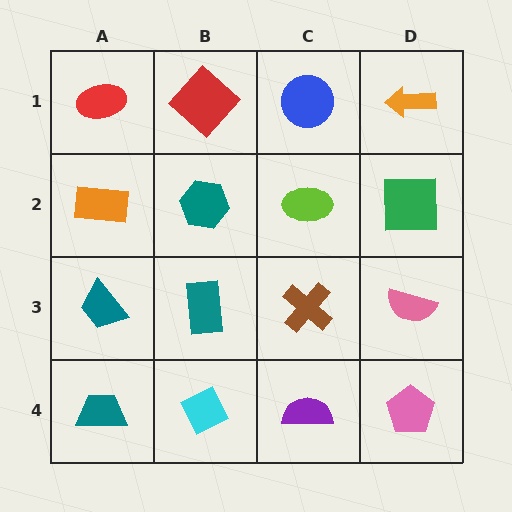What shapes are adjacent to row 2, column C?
A blue circle (row 1, column C), a brown cross (row 3, column C), a teal hexagon (row 2, column B), a green square (row 2, column D).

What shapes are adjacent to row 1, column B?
A teal hexagon (row 2, column B), a red ellipse (row 1, column A), a blue circle (row 1, column C).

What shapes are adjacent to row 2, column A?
A red ellipse (row 1, column A), a teal trapezoid (row 3, column A), a teal hexagon (row 2, column B).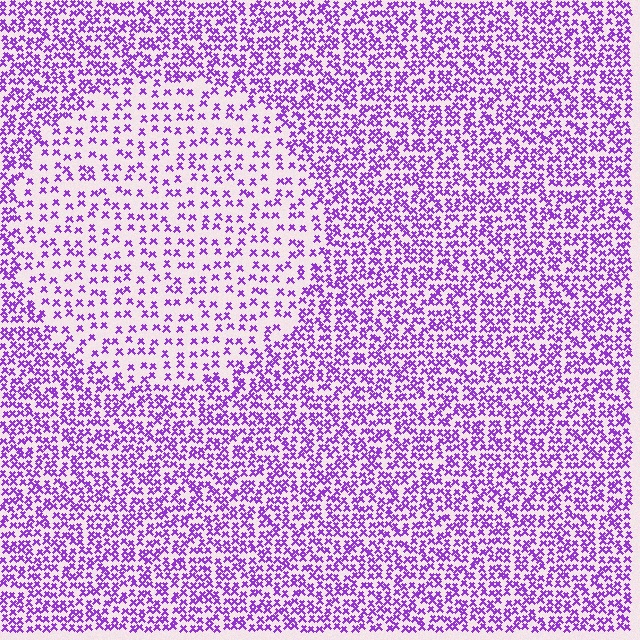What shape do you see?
I see a circle.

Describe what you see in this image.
The image contains small purple elements arranged at two different densities. A circle-shaped region is visible where the elements are less densely packed than the surrounding area.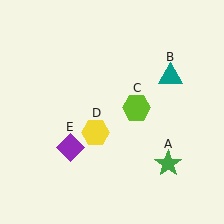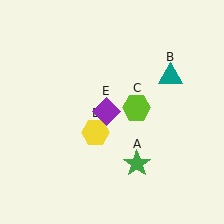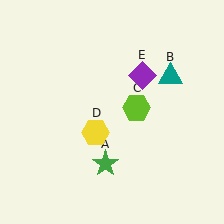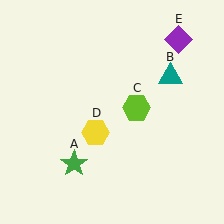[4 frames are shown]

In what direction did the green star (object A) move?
The green star (object A) moved left.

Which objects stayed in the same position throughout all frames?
Teal triangle (object B) and lime hexagon (object C) and yellow hexagon (object D) remained stationary.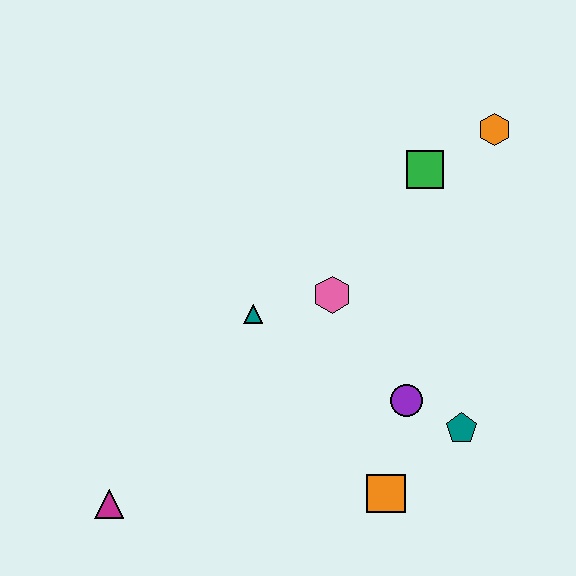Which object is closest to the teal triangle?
The pink hexagon is closest to the teal triangle.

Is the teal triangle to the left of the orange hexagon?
Yes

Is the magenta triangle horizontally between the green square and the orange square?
No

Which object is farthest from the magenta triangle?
The orange hexagon is farthest from the magenta triangle.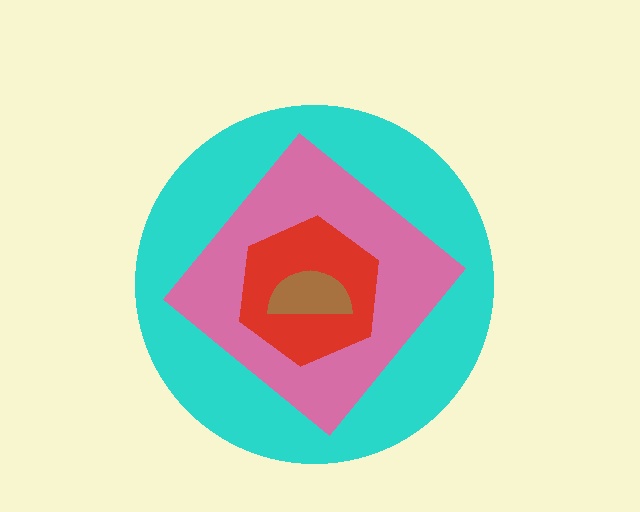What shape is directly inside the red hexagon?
The brown semicircle.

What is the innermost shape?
The brown semicircle.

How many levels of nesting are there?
4.